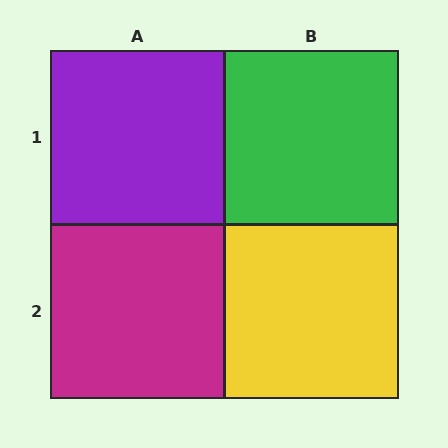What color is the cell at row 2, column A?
Magenta.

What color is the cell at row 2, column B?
Yellow.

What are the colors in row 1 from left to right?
Purple, green.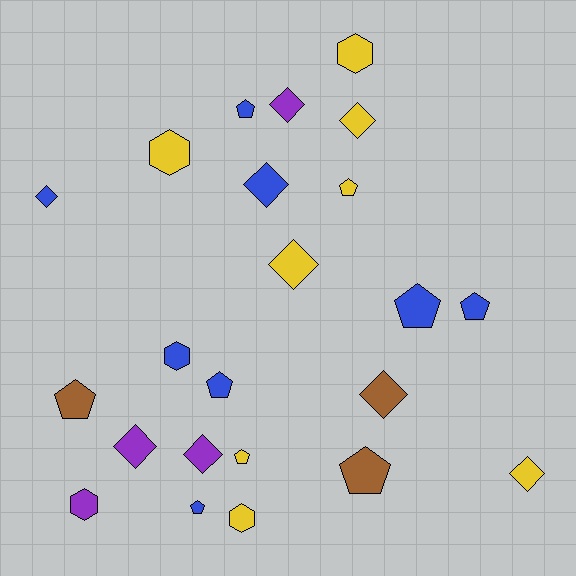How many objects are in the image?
There are 23 objects.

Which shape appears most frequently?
Pentagon, with 9 objects.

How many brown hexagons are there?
There are no brown hexagons.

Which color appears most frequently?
Yellow, with 8 objects.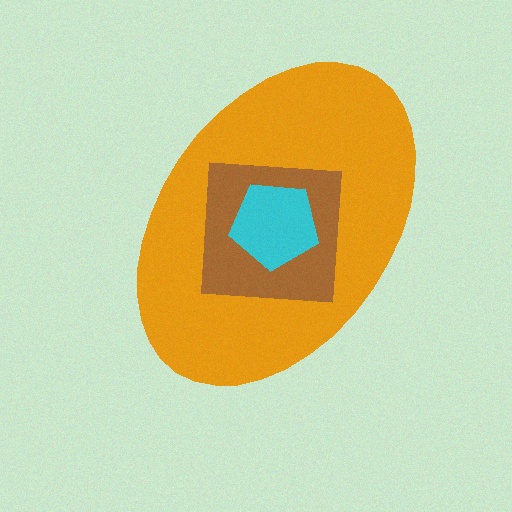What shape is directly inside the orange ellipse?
The brown square.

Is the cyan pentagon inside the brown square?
Yes.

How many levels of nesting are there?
3.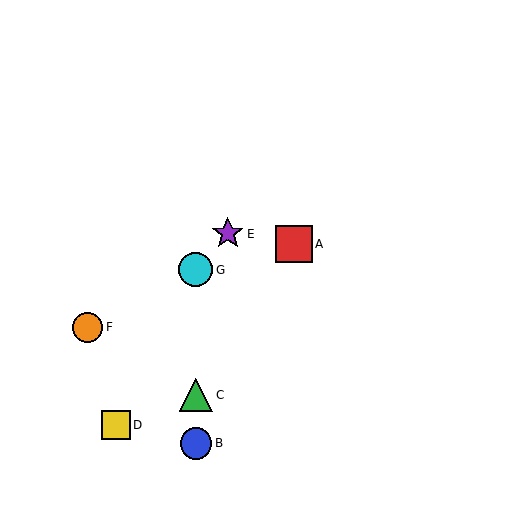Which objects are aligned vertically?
Objects B, C, G are aligned vertically.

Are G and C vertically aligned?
Yes, both are at x≈196.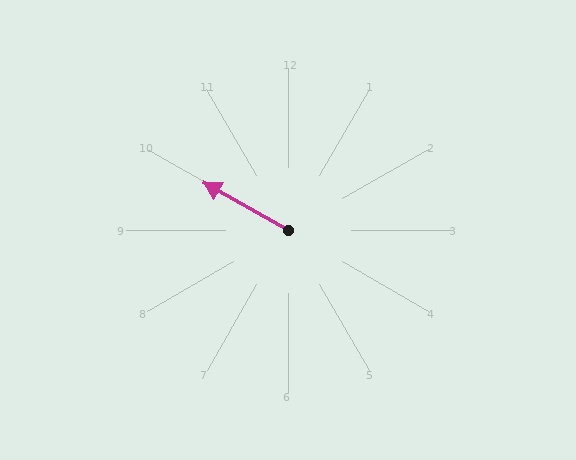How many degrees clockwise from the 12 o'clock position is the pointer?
Approximately 299 degrees.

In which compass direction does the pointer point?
Northwest.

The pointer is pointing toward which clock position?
Roughly 10 o'clock.